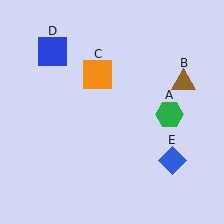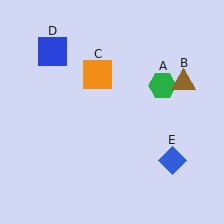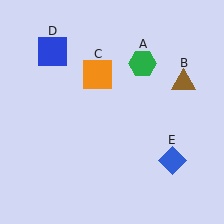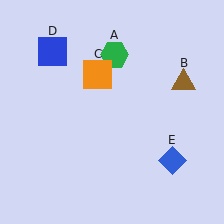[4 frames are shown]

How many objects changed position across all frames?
1 object changed position: green hexagon (object A).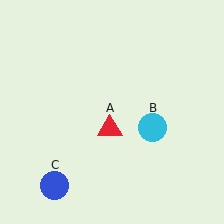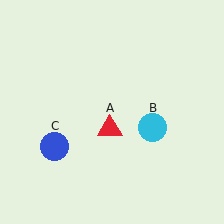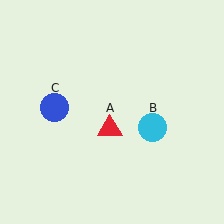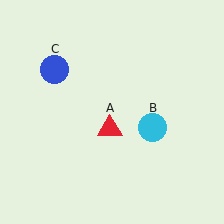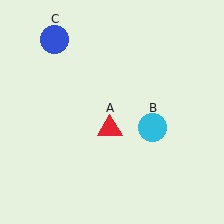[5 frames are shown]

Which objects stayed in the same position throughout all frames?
Red triangle (object A) and cyan circle (object B) remained stationary.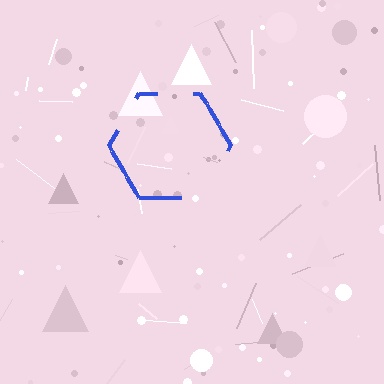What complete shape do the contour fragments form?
The contour fragments form a hexagon.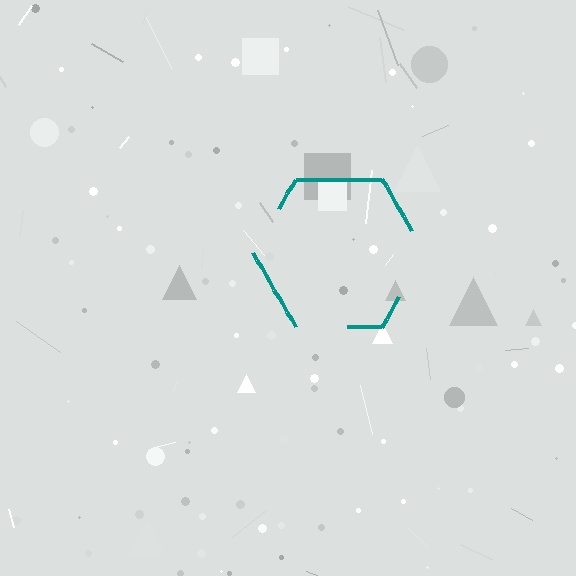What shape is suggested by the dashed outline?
The dashed outline suggests a hexagon.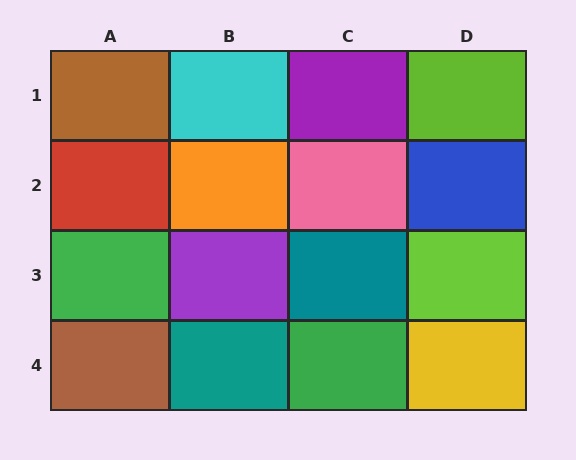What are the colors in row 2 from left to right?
Red, orange, pink, blue.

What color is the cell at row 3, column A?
Green.